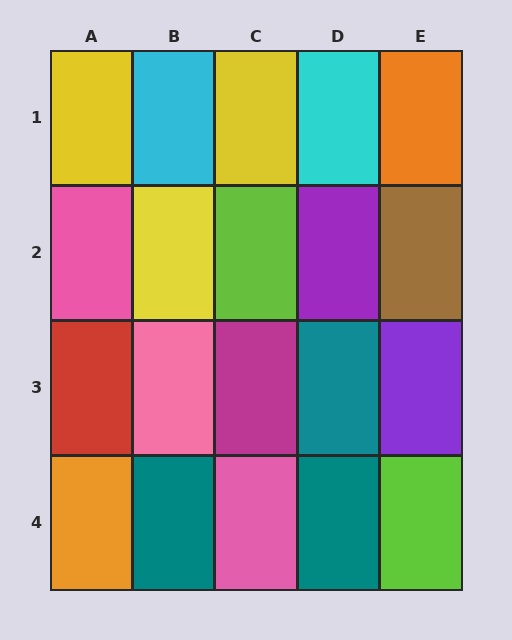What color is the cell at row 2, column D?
Purple.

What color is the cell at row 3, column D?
Teal.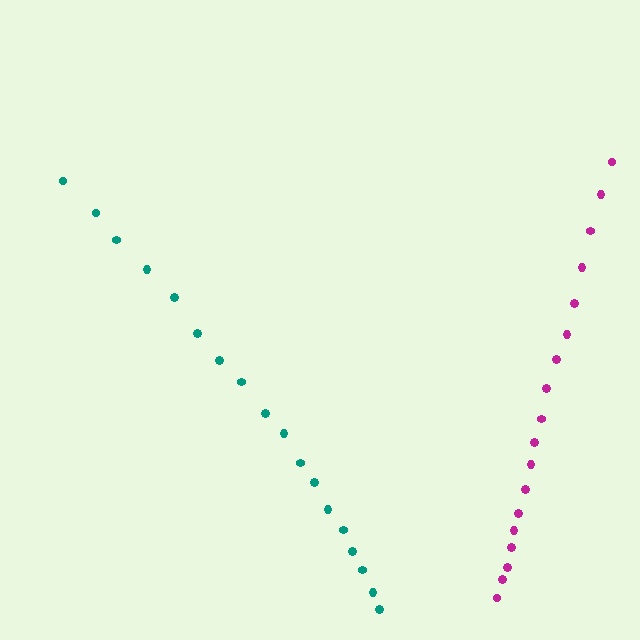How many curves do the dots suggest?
There are 2 distinct paths.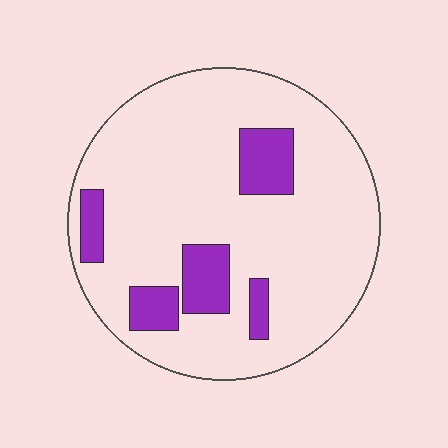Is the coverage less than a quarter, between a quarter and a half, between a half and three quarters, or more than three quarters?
Less than a quarter.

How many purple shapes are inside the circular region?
5.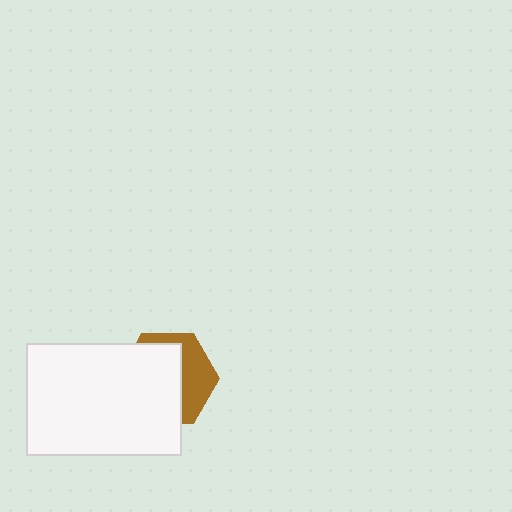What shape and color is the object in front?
The object in front is a white rectangle.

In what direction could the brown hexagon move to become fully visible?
The brown hexagon could move toward the upper-right. That would shift it out from behind the white rectangle entirely.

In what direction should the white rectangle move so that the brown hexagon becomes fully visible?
The white rectangle should move toward the lower-left. That is the shortest direction to clear the overlap and leave the brown hexagon fully visible.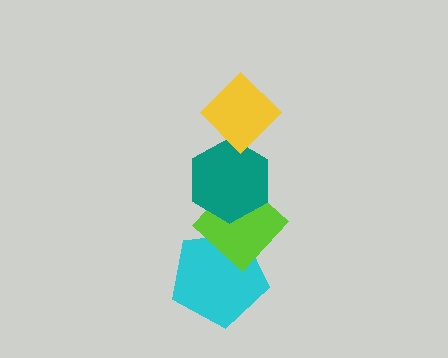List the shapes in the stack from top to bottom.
From top to bottom: the yellow diamond, the teal hexagon, the lime diamond, the cyan pentagon.